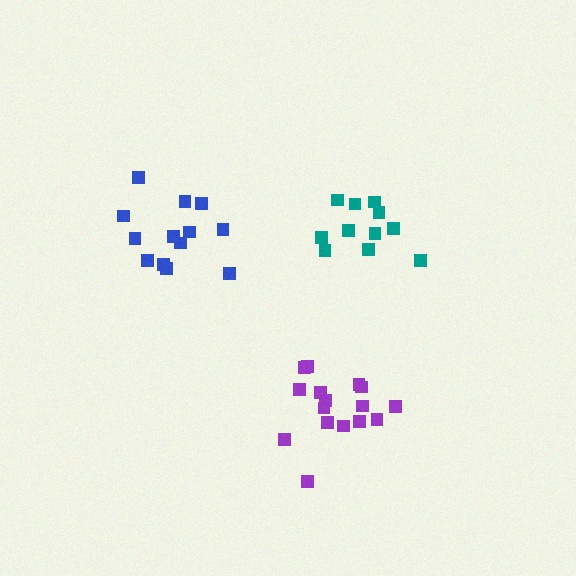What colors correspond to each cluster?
The clusters are colored: teal, purple, blue.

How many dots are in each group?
Group 1: 11 dots, Group 2: 16 dots, Group 3: 13 dots (40 total).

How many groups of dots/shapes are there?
There are 3 groups.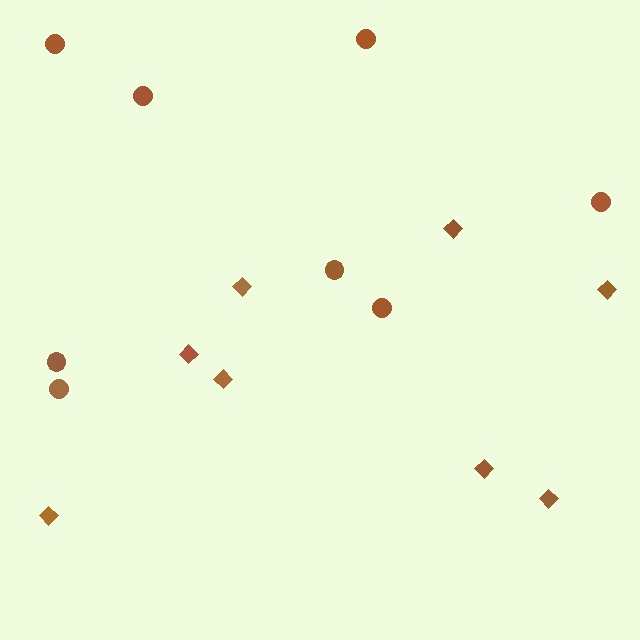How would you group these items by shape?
There are 2 groups: one group of circles (8) and one group of diamonds (8).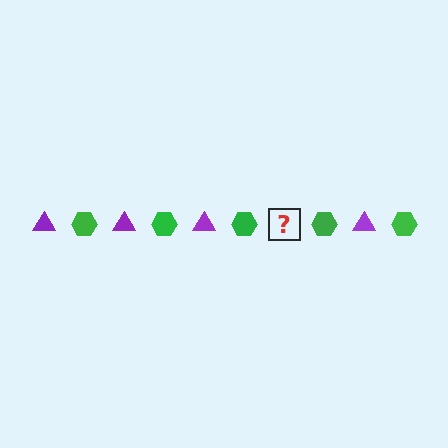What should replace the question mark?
The question mark should be replaced with a purple triangle.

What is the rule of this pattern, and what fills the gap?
The rule is that the pattern alternates between purple triangle and green hexagon. The gap should be filled with a purple triangle.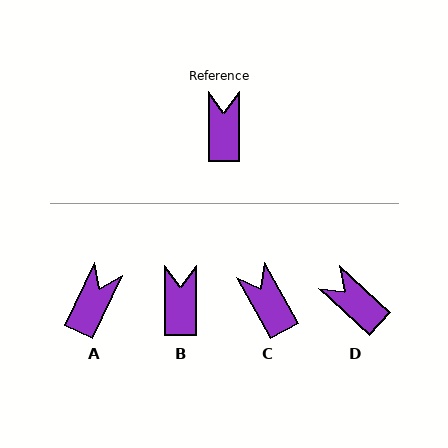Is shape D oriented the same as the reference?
No, it is off by about 48 degrees.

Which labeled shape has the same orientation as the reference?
B.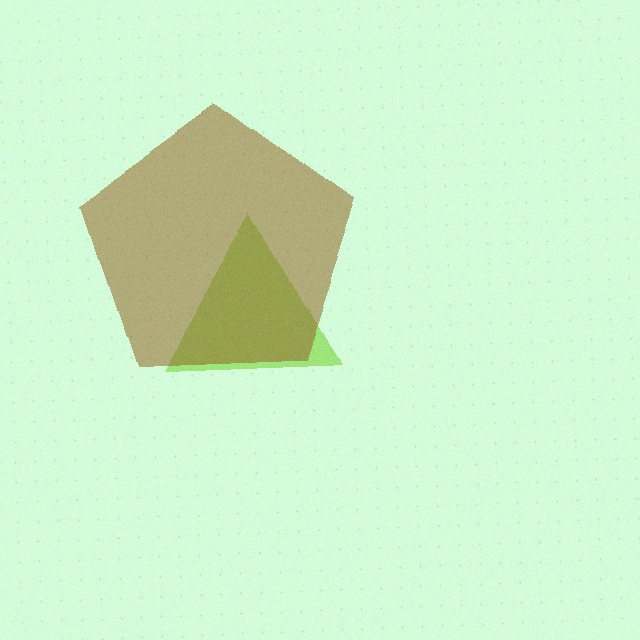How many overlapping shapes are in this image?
There are 2 overlapping shapes in the image.